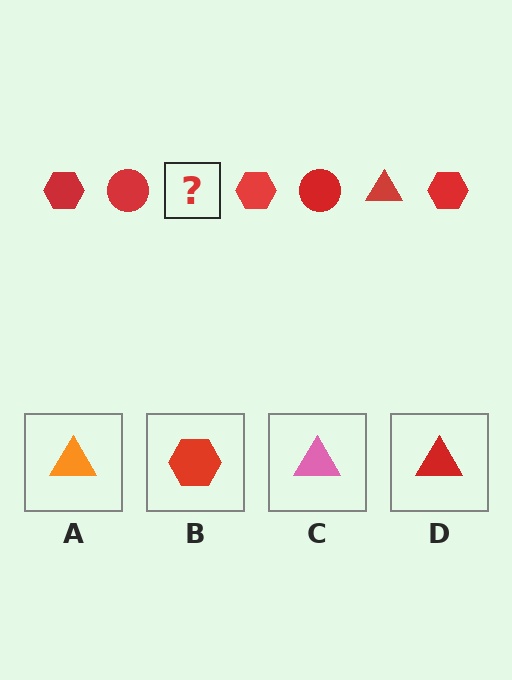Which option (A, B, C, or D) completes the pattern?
D.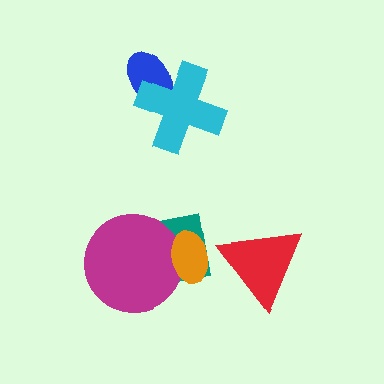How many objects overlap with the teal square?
2 objects overlap with the teal square.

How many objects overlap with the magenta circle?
2 objects overlap with the magenta circle.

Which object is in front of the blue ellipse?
The cyan cross is in front of the blue ellipse.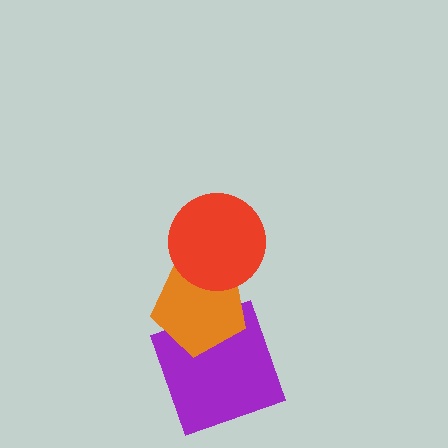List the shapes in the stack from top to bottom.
From top to bottom: the red circle, the orange pentagon, the purple square.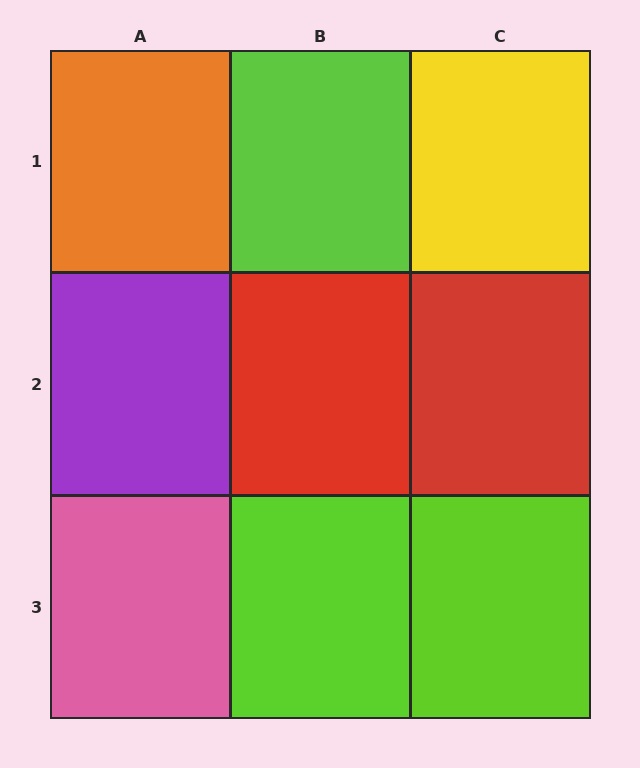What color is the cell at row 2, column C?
Red.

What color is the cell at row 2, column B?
Red.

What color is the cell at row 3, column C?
Lime.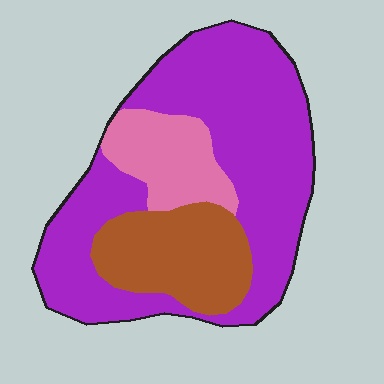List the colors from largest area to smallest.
From largest to smallest: purple, brown, pink.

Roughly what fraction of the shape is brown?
Brown takes up between a sixth and a third of the shape.